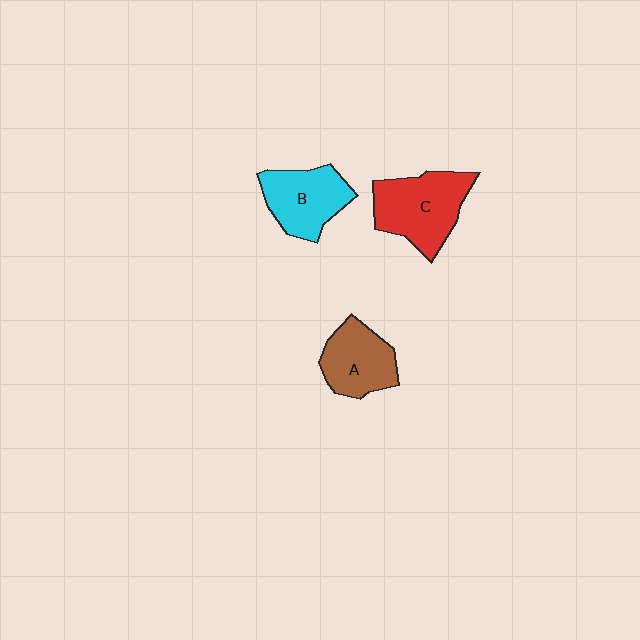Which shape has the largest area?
Shape C (red).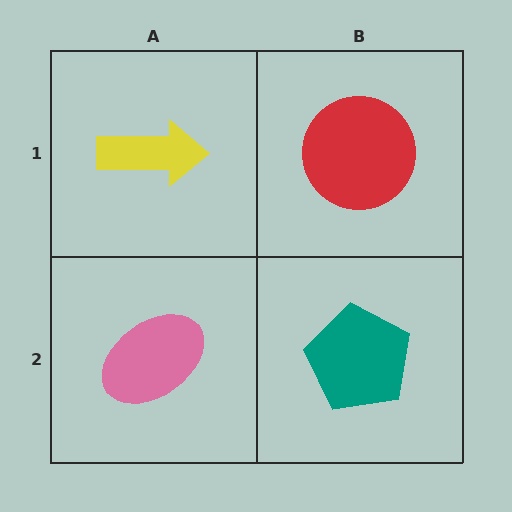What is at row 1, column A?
A yellow arrow.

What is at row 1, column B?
A red circle.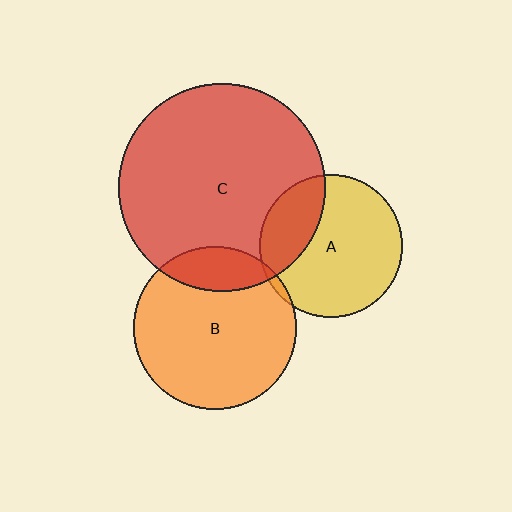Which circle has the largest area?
Circle C (red).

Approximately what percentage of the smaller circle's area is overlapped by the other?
Approximately 15%.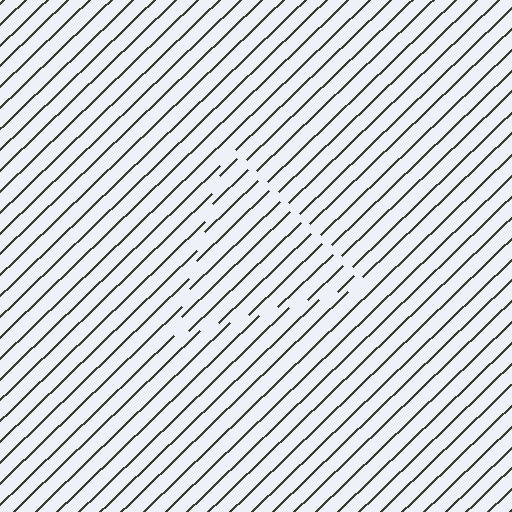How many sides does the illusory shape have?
3 sides — the line-ends trace a triangle.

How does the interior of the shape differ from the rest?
The interior of the shape contains the same grating, shifted by half a period — the contour is defined by the phase discontinuity where line-ends from the inner and outer gratings abut.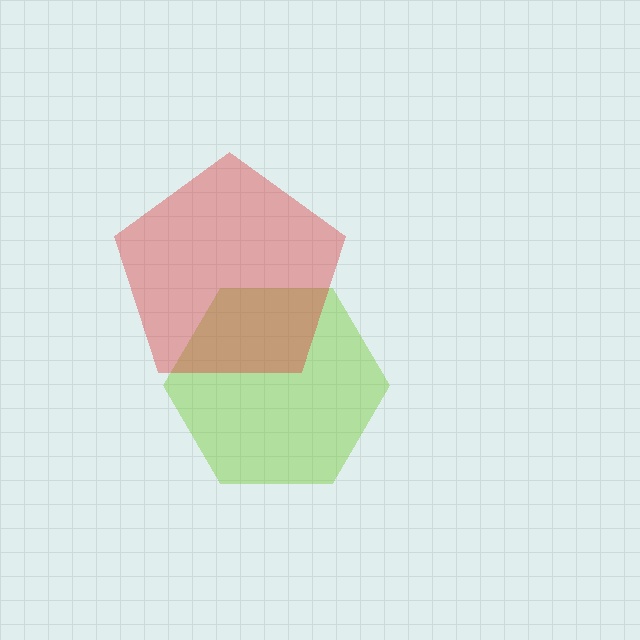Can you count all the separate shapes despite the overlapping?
Yes, there are 2 separate shapes.